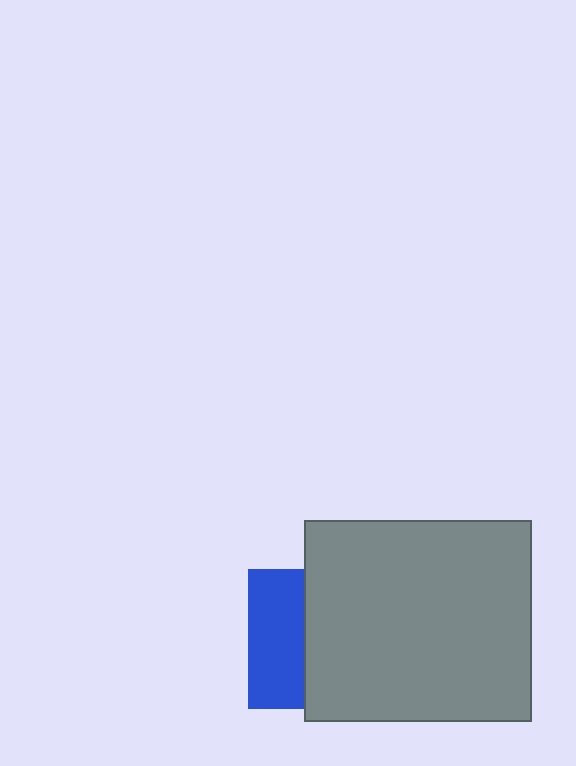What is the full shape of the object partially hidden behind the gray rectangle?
The partially hidden object is a blue square.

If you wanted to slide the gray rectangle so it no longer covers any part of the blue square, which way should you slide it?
Slide it right — that is the most direct way to separate the two shapes.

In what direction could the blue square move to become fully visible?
The blue square could move left. That would shift it out from behind the gray rectangle entirely.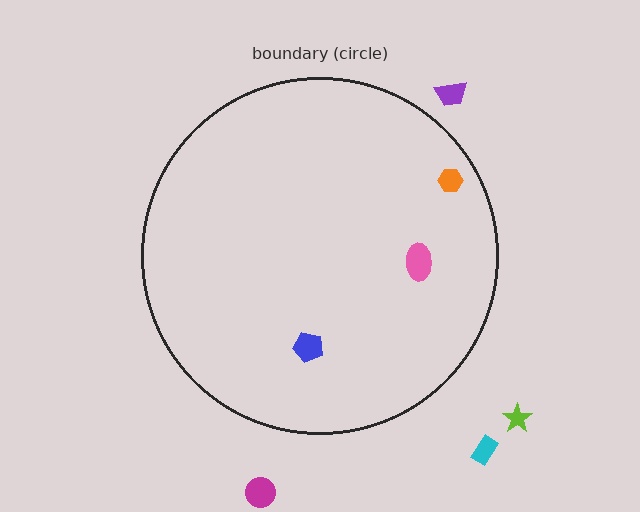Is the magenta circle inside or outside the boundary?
Outside.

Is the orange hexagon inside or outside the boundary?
Inside.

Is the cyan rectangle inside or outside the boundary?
Outside.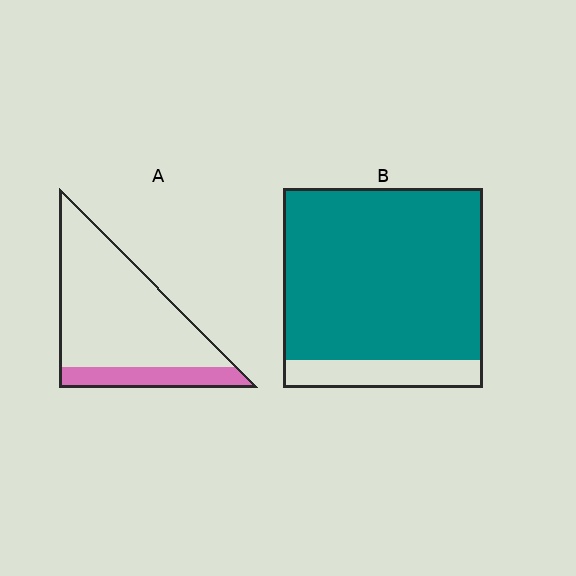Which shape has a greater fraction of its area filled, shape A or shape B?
Shape B.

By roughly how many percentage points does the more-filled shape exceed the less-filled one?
By roughly 65 percentage points (B over A).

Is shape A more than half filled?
No.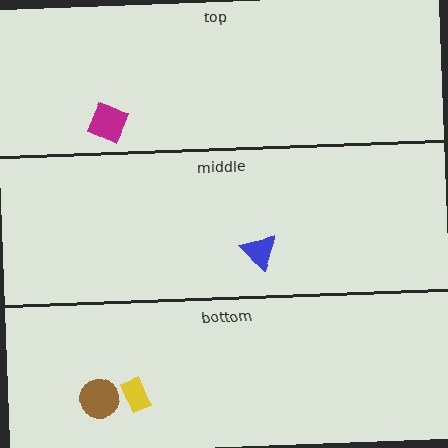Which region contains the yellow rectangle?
The bottom region.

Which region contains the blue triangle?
The middle region.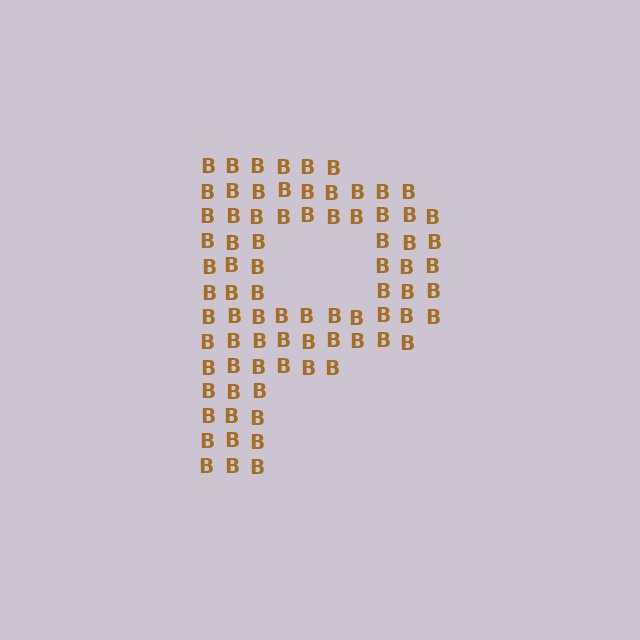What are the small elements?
The small elements are letter B's.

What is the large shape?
The large shape is the letter P.